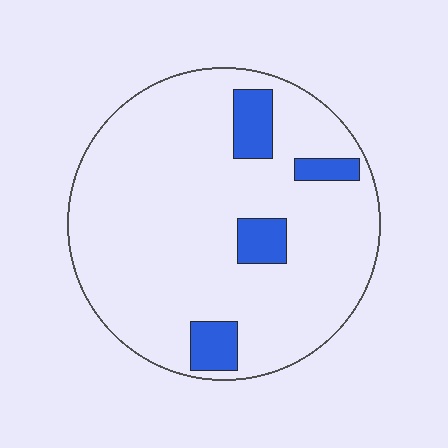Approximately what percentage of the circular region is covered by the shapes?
Approximately 10%.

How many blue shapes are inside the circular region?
4.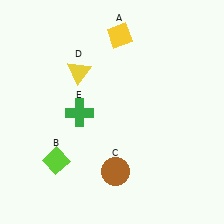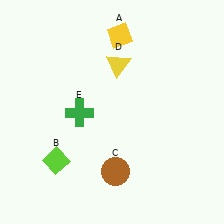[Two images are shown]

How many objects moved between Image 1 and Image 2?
1 object moved between the two images.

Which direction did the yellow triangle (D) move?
The yellow triangle (D) moved right.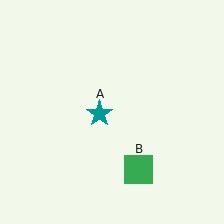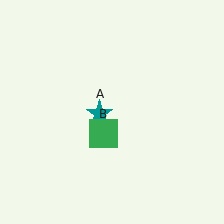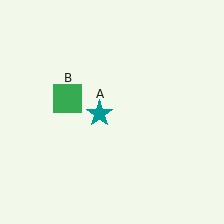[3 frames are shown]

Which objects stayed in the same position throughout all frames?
Teal star (object A) remained stationary.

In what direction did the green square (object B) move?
The green square (object B) moved up and to the left.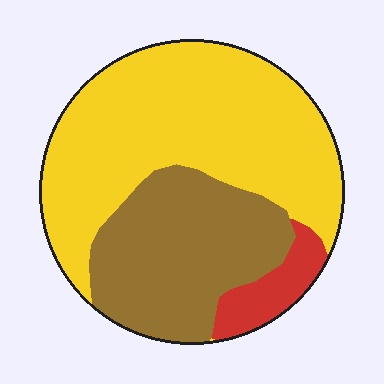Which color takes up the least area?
Red, at roughly 10%.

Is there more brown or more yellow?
Yellow.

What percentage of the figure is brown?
Brown covers roughly 35% of the figure.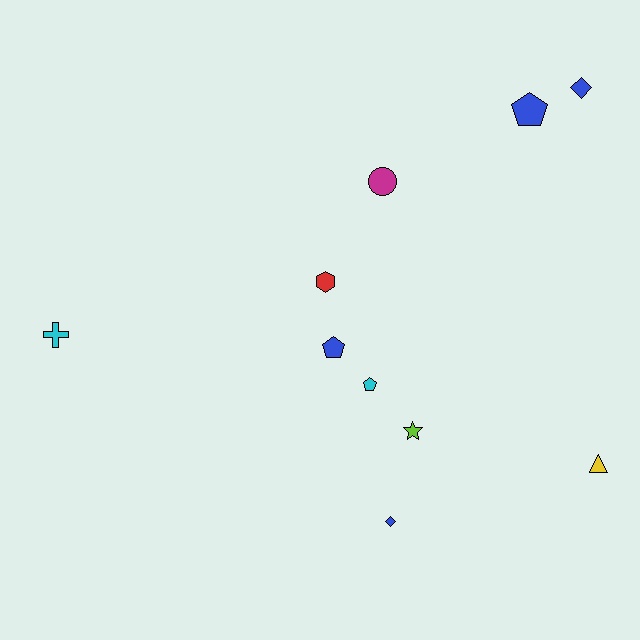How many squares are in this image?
There are no squares.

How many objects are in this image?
There are 10 objects.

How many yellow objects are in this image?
There is 1 yellow object.